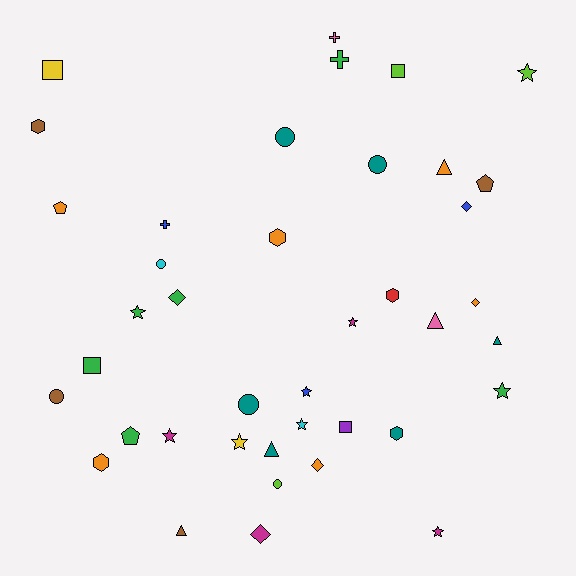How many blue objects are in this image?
There are 3 blue objects.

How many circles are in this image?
There are 6 circles.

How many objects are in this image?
There are 40 objects.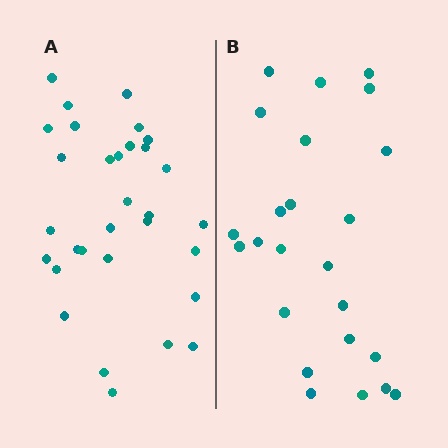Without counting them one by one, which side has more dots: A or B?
Region A (the left region) has more dots.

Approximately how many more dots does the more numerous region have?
Region A has roughly 8 or so more dots than region B.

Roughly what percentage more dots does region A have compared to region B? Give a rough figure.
About 30% more.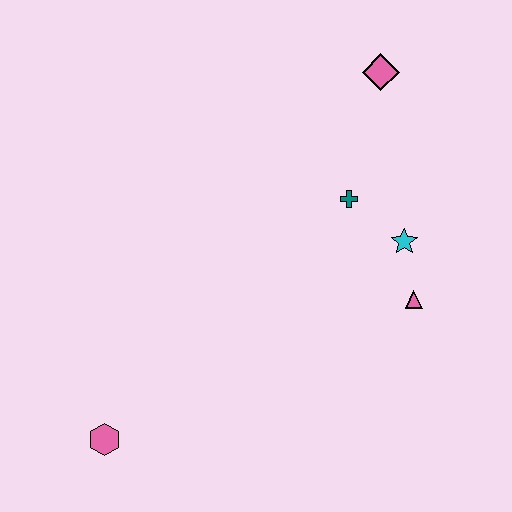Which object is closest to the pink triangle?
The cyan star is closest to the pink triangle.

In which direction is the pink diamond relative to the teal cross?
The pink diamond is above the teal cross.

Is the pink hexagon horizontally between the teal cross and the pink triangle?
No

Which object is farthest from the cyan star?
The pink hexagon is farthest from the cyan star.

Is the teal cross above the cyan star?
Yes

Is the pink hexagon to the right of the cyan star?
No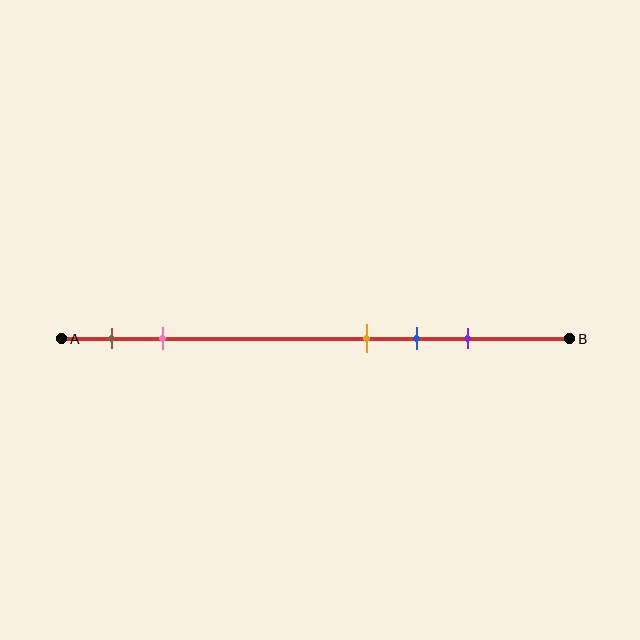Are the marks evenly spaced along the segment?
No, the marks are not evenly spaced.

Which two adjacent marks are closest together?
The orange and blue marks are the closest adjacent pair.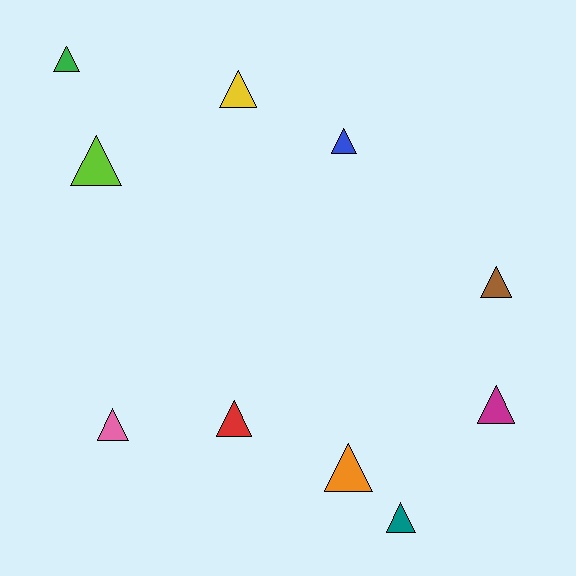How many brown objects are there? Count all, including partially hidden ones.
There is 1 brown object.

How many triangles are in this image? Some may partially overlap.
There are 10 triangles.